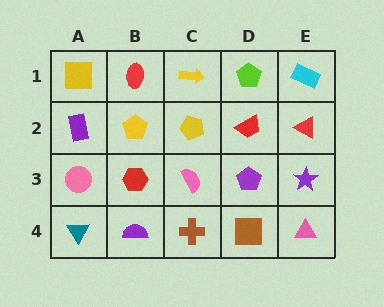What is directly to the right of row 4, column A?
A purple semicircle.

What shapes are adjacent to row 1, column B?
A yellow pentagon (row 2, column B), a yellow square (row 1, column A), a yellow arrow (row 1, column C).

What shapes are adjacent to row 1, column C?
A yellow pentagon (row 2, column C), a red ellipse (row 1, column B), a lime pentagon (row 1, column D).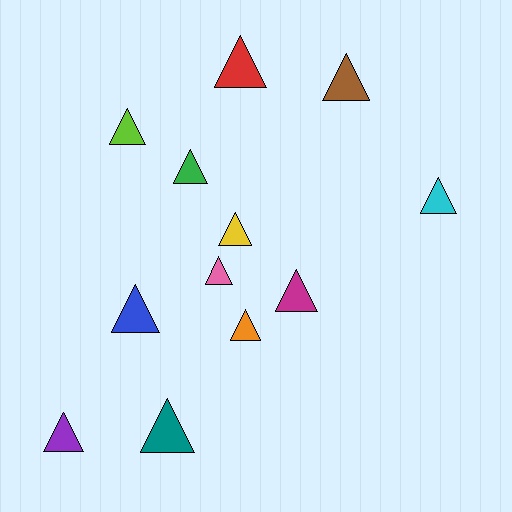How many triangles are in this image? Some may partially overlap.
There are 12 triangles.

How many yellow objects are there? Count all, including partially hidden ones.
There is 1 yellow object.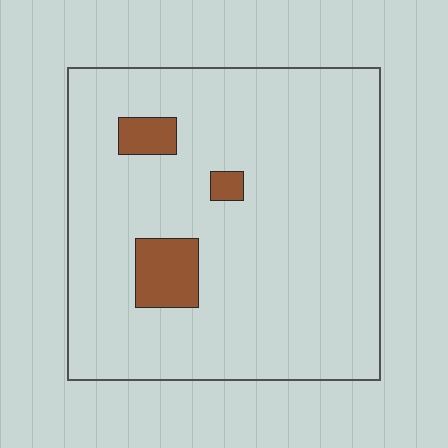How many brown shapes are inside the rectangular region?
3.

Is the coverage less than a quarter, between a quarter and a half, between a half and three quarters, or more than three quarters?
Less than a quarter.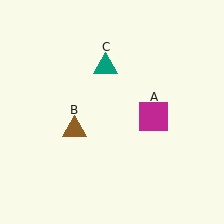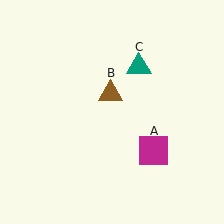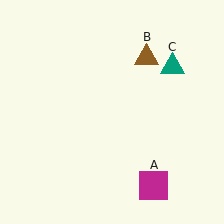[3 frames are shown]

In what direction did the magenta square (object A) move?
The magenta square (object A) moved down.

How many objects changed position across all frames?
3 objects changed position: magenta square (object A), brown triangle (object B), teal triangle (object C).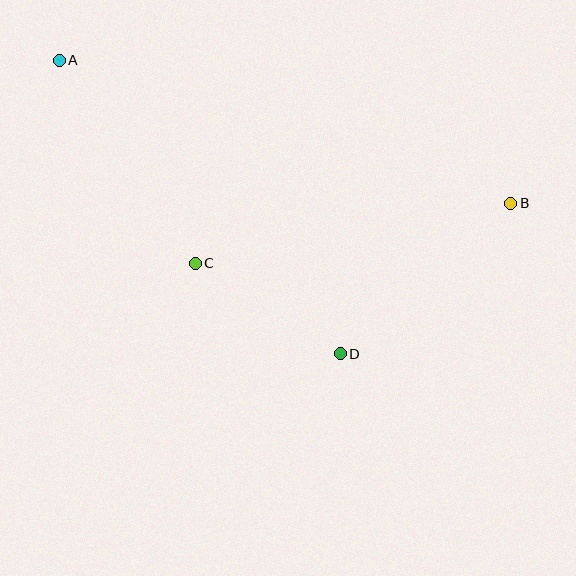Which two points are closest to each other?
Points C and D are closest to each other.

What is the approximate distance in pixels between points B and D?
The distance between B and D is approximately 227 pixels.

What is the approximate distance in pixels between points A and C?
The distance between A and C is approximately 244 pixels.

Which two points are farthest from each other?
Points A and B are farthest from each other.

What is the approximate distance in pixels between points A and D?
The distance between A and D is approximately 407 pixels.